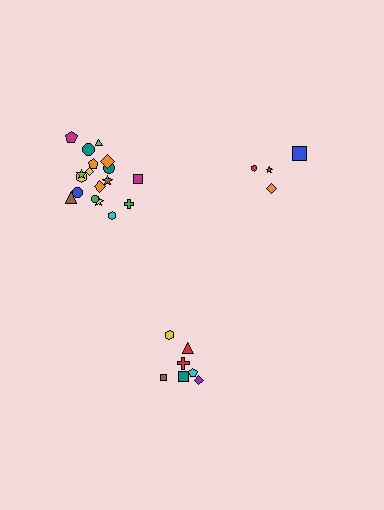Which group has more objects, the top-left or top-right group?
The top-left group.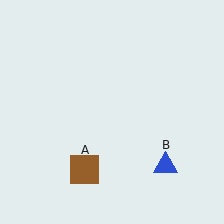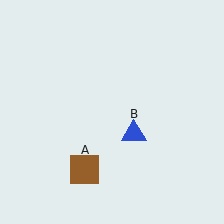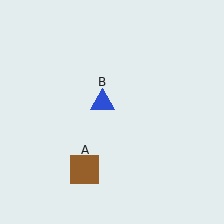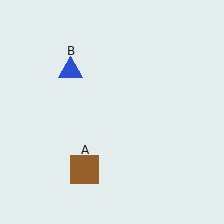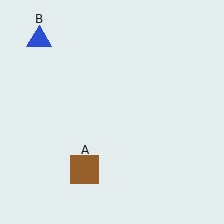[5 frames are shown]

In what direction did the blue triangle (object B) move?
The blue triangle (object B) moved up and to the left.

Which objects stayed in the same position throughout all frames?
Brown square (object A) remained stationary.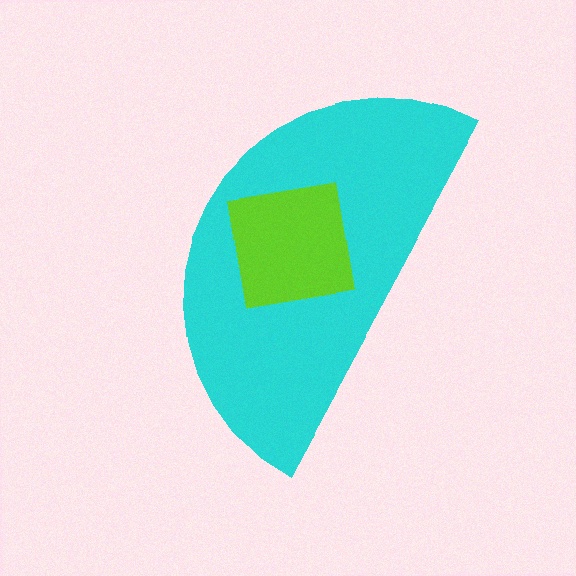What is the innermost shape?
The lime square.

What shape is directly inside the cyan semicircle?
The lime square.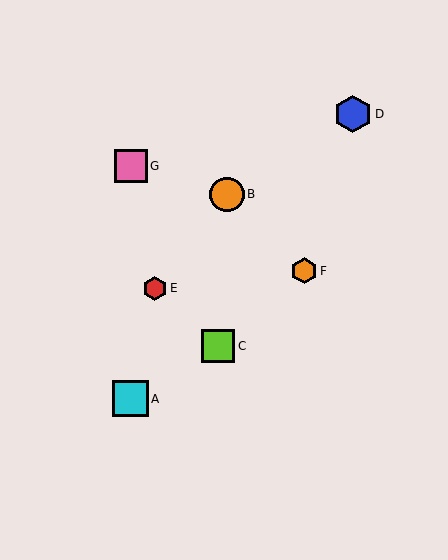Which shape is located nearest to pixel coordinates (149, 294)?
The red hexagon (labeled E) at (155, 288) is nearest to that location.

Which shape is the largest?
The blue hexagon (labeled D) is the largest.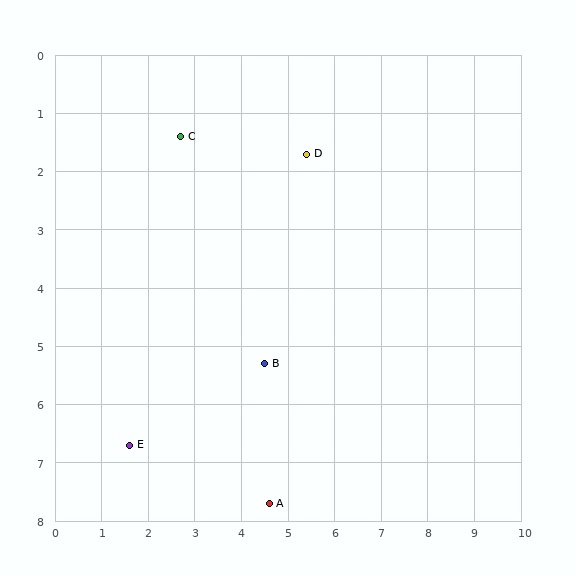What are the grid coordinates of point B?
Point B is at approximately (4.5, 5.3).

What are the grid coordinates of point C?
Point C is at approximately (2.7, 1.4).